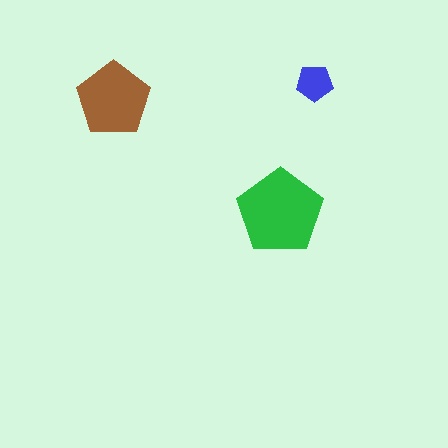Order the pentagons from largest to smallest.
the green one, the brown one, the blue one.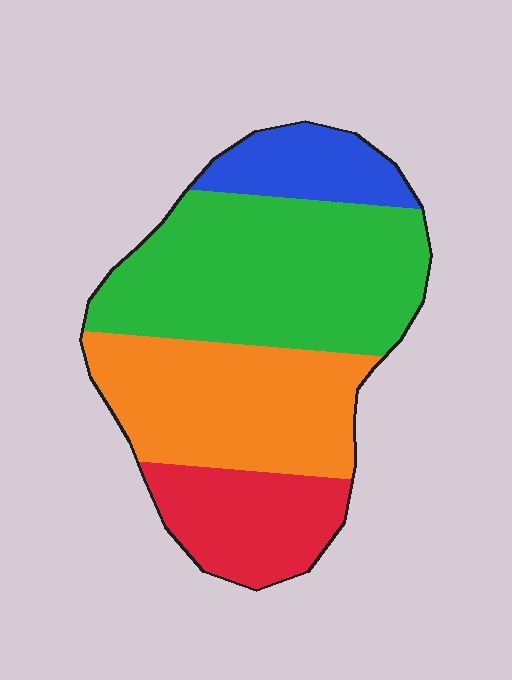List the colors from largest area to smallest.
From largest to smallest: green, orange, red, blue.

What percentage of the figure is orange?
Orange covers 30% of the figure.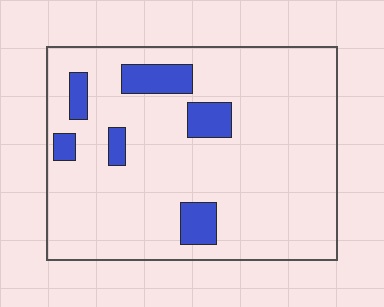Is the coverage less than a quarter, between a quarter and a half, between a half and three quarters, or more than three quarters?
Less than a quarter.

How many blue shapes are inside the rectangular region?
6.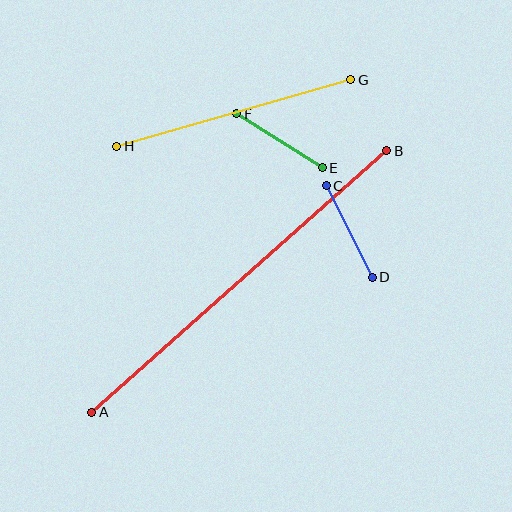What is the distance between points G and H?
The distance is approximately 243 pixels.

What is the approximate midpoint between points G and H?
The midpoint is at approximately (234, 113) pixels.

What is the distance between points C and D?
The distance is approximately 102 pixels.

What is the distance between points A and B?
The distance is approximately 394 pixels.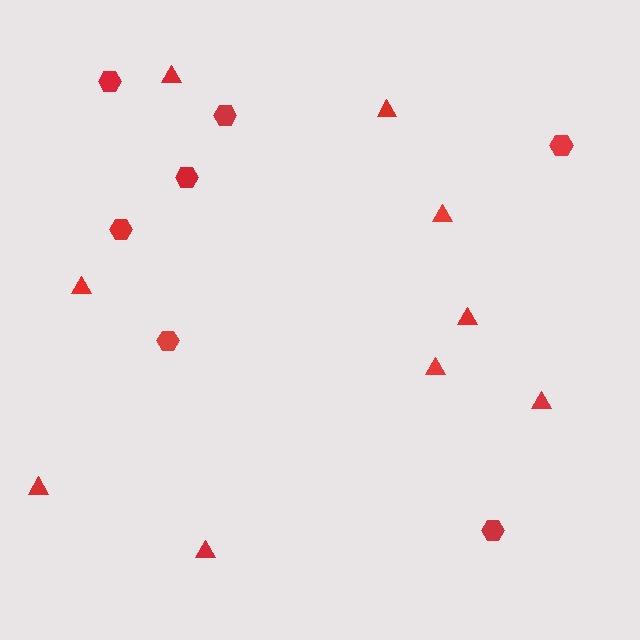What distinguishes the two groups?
There are 2 groups: one group of hexagons (7) and one group of triangles (9).